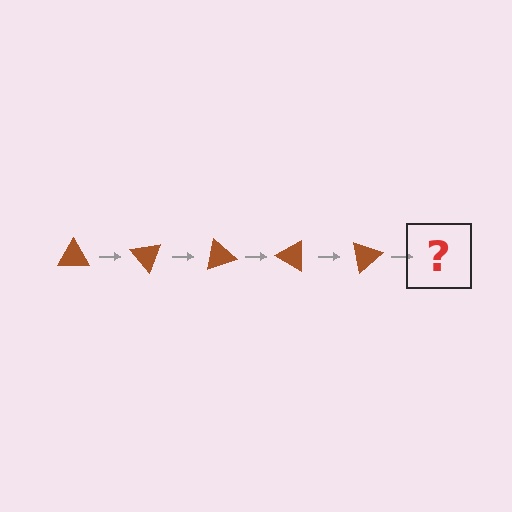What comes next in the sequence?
The next element should be a brown triangle rotated 250 degrees.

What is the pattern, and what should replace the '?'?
The pattern is that the triangle rotates 50 degrees each step. The '?' should be a brown triangle rotated 250 degrees.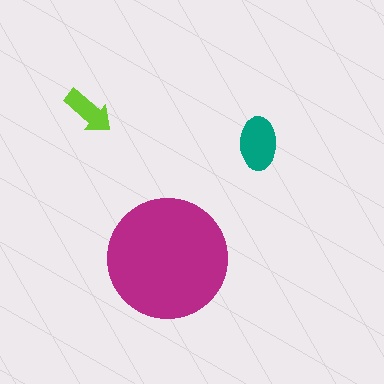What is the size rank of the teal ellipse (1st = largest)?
2nd.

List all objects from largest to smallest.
The magenta circle, the teal ellipse, the lime arrow.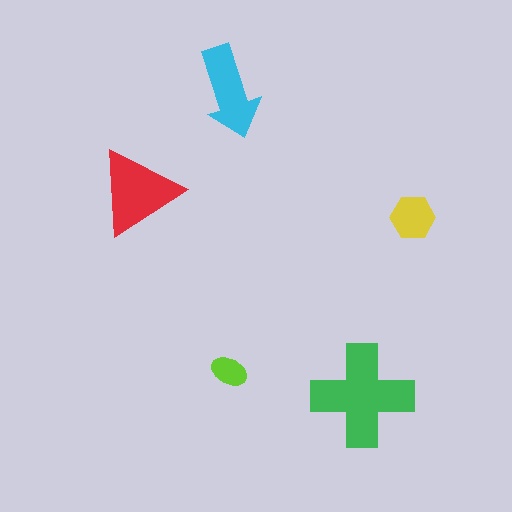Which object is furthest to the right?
The yellow hexagon is rightmost.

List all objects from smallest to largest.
The lime ellipse, the yellow hexagon, the cyan arrow, the red triangle, the green cross.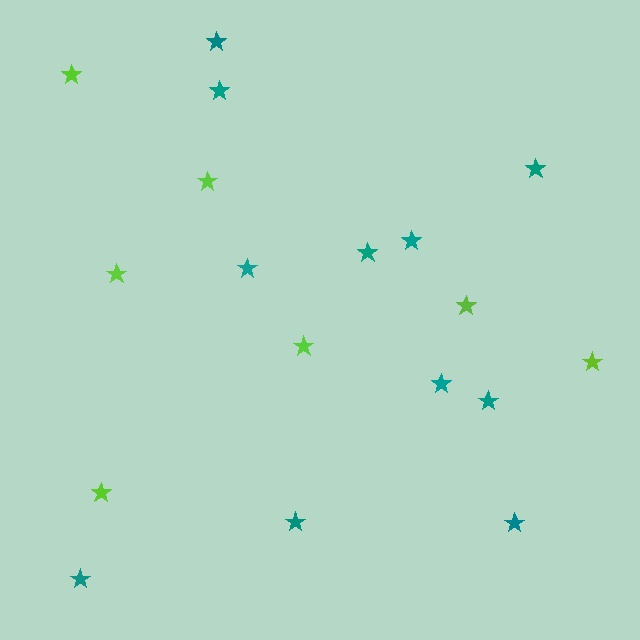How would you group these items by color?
There are 2 groups: one group of teal stars (11) and one group of lime stars (7).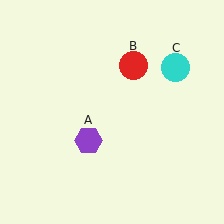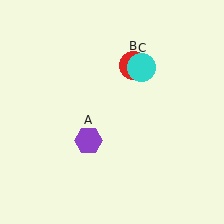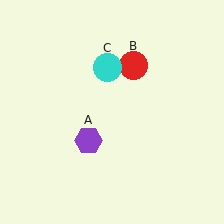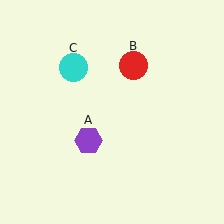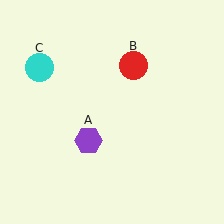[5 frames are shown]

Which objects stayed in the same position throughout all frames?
Purple hexagon (object A) and red circle (object B) remained stationary.